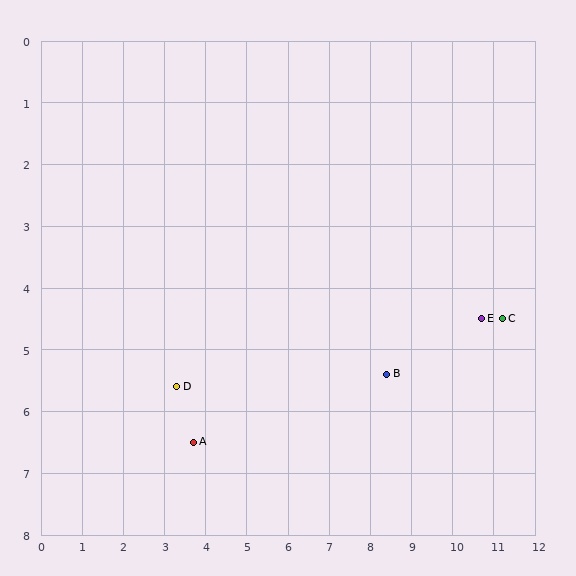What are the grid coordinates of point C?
Point C is at approximately (11.2, 4.5).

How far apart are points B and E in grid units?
Points B and E are about 2.5 grid units apart.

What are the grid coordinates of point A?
Point A is at approximately (3.7, 6.5).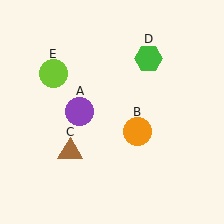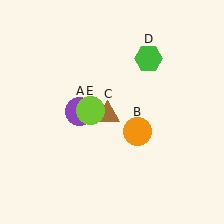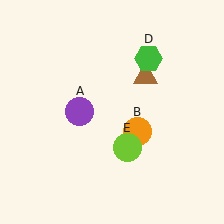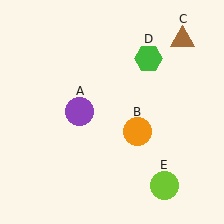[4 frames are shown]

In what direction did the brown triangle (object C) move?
The brown triangle (object C) moved up and to the right.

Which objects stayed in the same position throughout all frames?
Purple circle (object A) and orange circle (object B) and green hexagon (object D) remained stationary.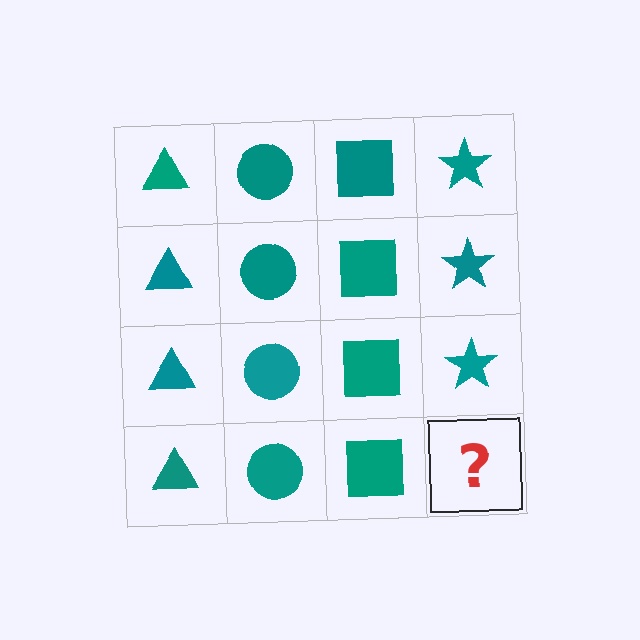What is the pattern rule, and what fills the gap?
The rule is that each column has a consistent shape. The gap should be filled with a teal star.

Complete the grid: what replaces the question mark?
The question mark should be replaced with a teal star.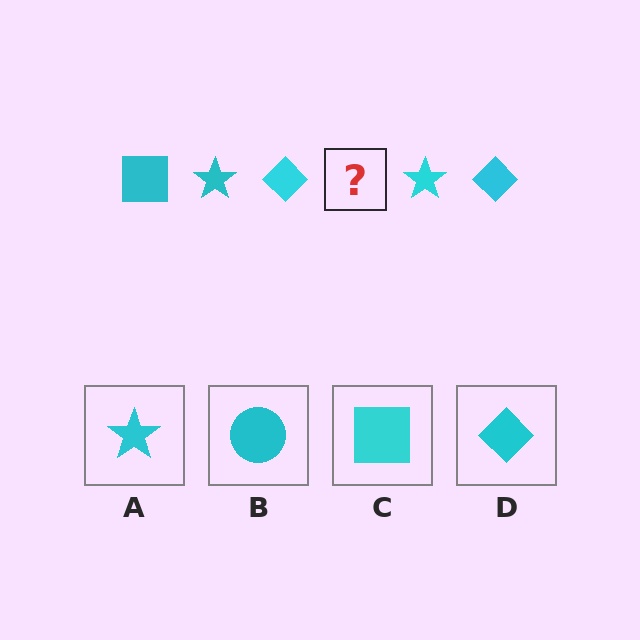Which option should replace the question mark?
Option C.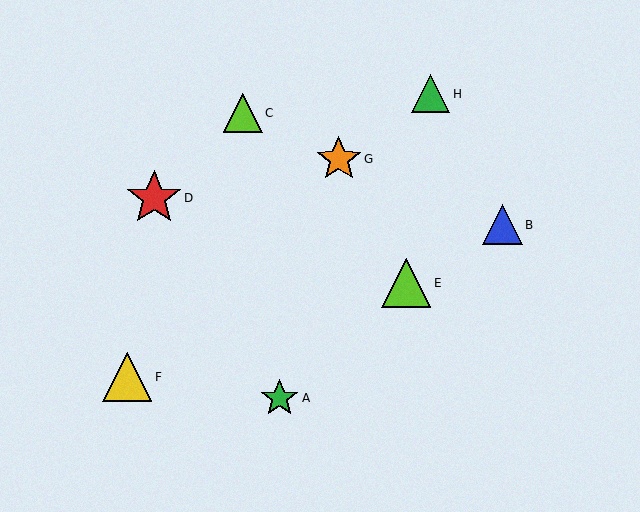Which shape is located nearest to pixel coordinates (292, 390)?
The green star (labeled A) at (280, 398) is nearest to that location.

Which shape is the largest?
The red star (labeled D) is the largest.